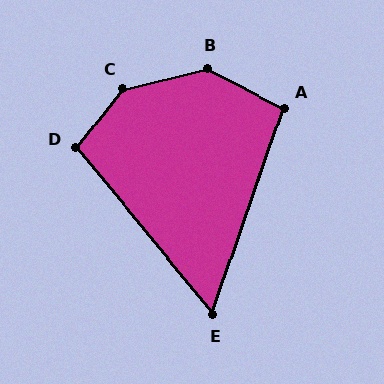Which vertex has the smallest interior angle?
E, at approximately 58 degrees.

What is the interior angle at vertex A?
Approximately 98 degrees (obtuse).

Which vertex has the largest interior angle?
C, at approximately 142 degrees.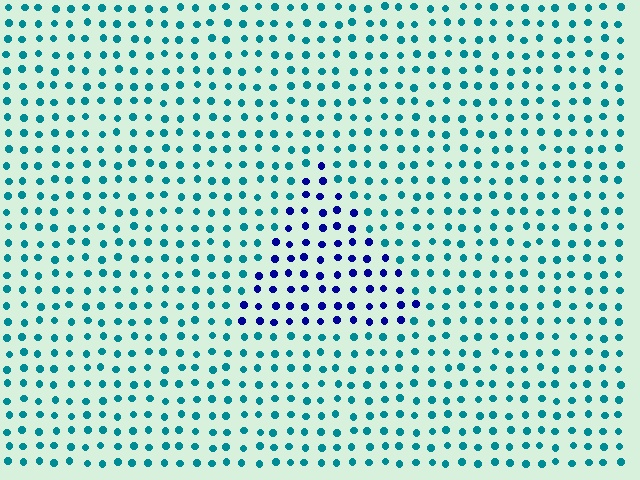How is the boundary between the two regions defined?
The boundary is defined purely by a slight shift in hue (about 55 degrees). Spacing, size, and orientation are identical on both sides.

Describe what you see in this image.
The image is filled with small teal elements in a uniform arrangement. A triangle-shaped region is visible where the elements are tinted to a slightly different hue, forming a subtle color boundary.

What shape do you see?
I see a triangle.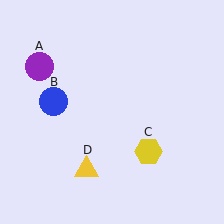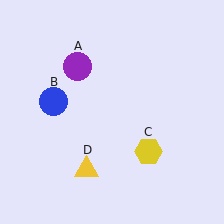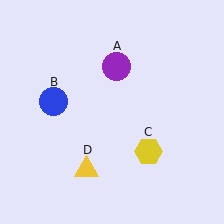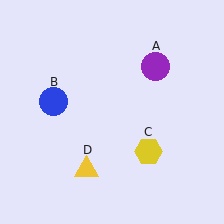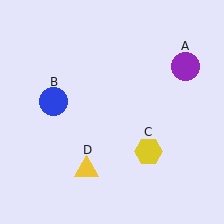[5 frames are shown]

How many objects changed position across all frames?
1 object changed position: purple circle (object A).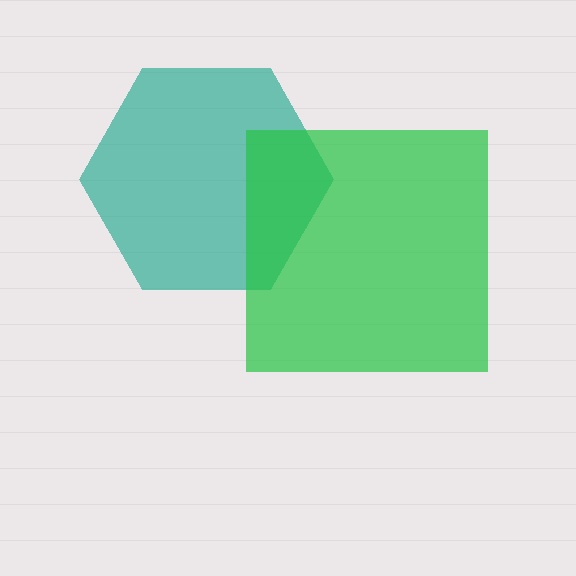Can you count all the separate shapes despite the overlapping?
Yes, there are 2 separate shapes.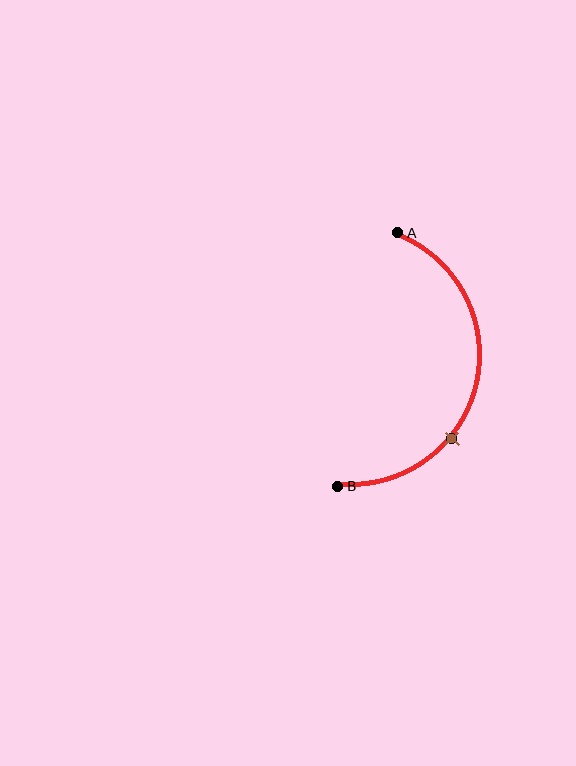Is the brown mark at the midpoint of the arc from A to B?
No. The brown mark lies on the arc but is closer to endpoint B. The arc midpoint would be at the point on the curve equidistant along the arc from both A and B.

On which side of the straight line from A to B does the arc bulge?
The arc bulges to the right of the straight line connecting A and B.